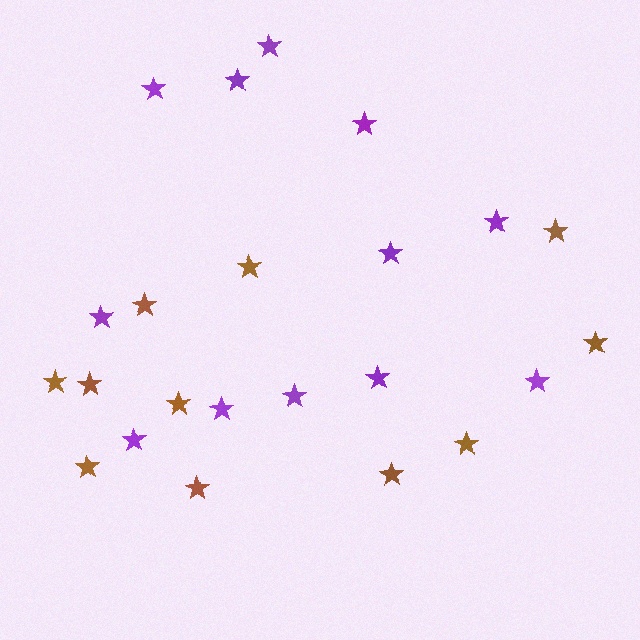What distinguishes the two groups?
There are 2 groups: one group of brown stars (11) and one group of purple stars (12).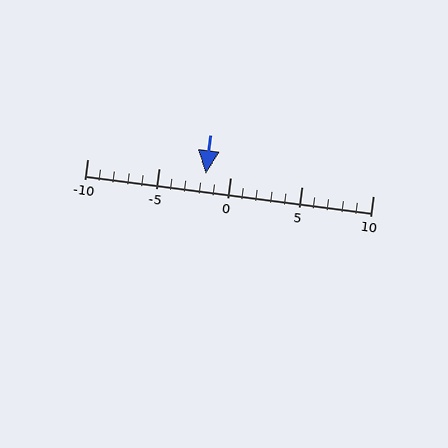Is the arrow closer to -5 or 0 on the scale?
The arrow is closer to 0.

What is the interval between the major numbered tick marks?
The major tick marks are spaced 5 units apart.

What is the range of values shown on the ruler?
The ruler shows values from -10 to 10.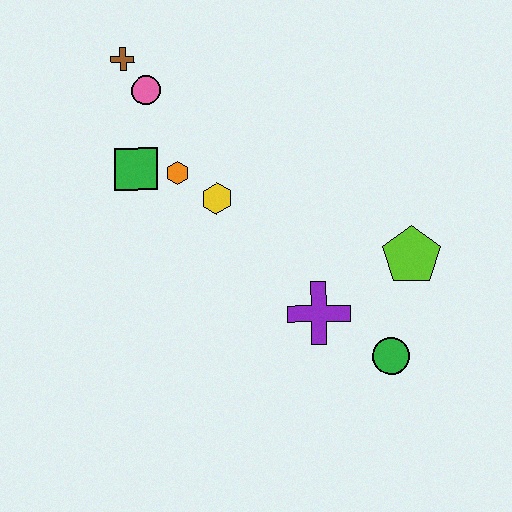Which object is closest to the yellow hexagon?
The orange hexagon is closest to the yellow hexagon.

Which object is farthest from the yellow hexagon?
The green circle is farthest from the yellow hexagon.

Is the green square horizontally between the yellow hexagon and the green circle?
No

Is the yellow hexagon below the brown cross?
Yes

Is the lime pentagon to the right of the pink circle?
Yes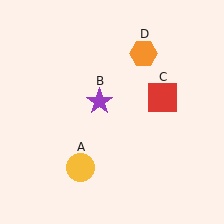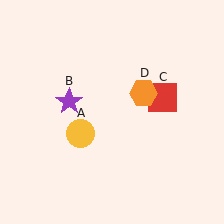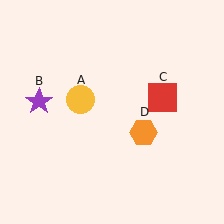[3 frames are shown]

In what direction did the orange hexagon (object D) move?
The orange hexagon (object D) moved down.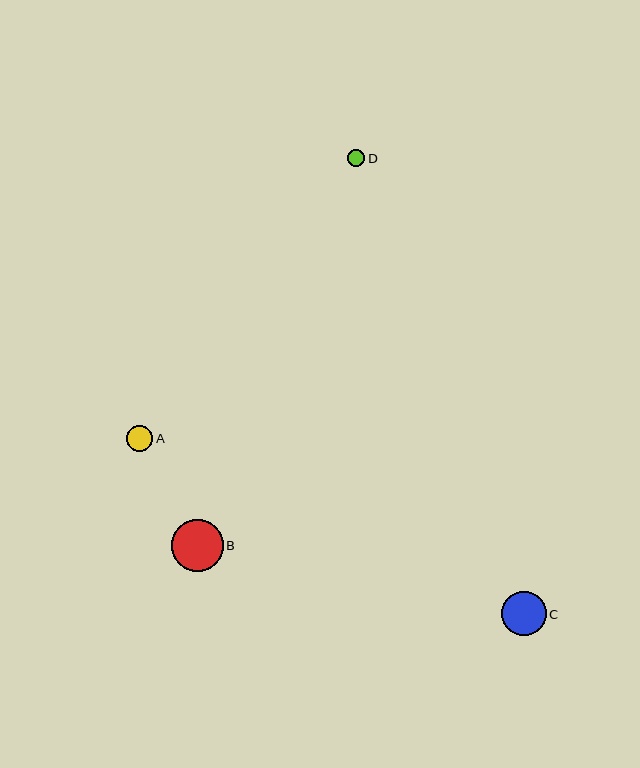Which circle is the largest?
Circle B is the largest with a size of approximately 52 pixels.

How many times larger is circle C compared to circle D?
Circle C is approximately 2.6 times the size of circle D.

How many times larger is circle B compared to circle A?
Circle B is approximately 2.0 times the size of circle A.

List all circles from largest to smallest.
From largest to smallest: B, C, A, D.